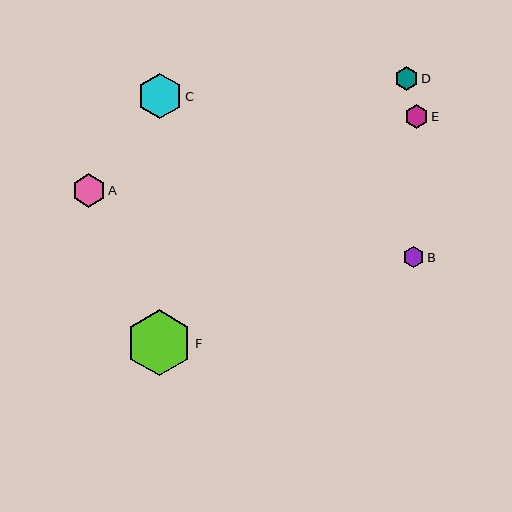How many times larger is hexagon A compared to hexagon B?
Hexagon A is approximately 1.6 times the size of hexagon B.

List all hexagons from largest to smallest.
From largest to smallest: F, C, A, D, E, B.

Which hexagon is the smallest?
Hexagon B is the smallest with a size of approximately 21 pixels.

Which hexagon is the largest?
Hexagon F is the largest with a size of approximately 66 pixels.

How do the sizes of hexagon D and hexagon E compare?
Hexagon D and hexagon E are approximately the same size.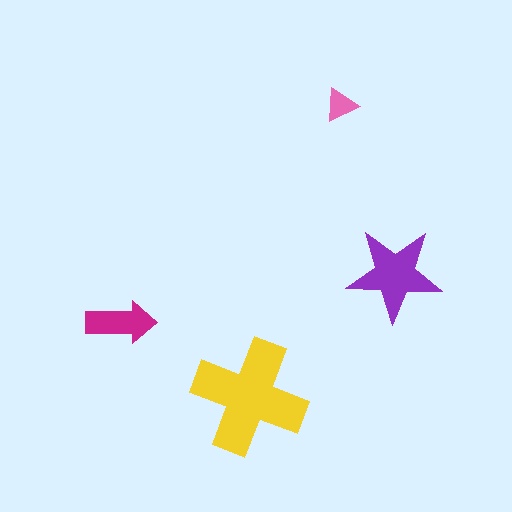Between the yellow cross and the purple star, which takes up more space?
The yellow cross.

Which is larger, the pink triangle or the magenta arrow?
The magenta arrow.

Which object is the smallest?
The pink triangle.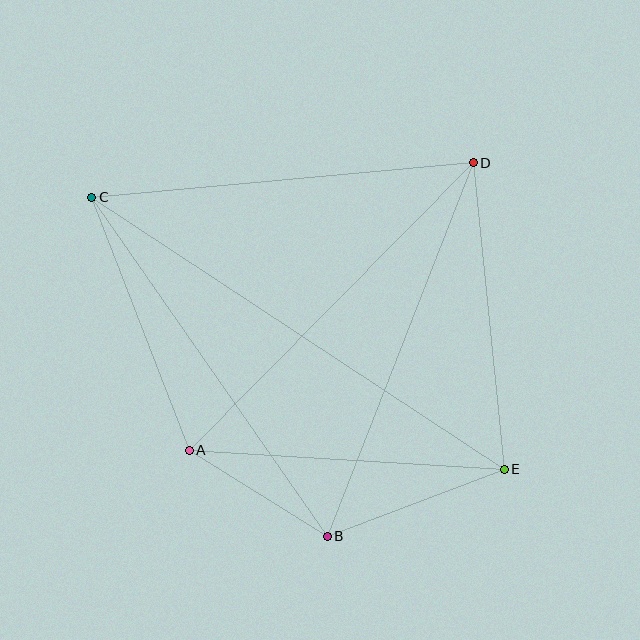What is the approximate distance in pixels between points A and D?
The distance between A and D is approximately 404 pixels.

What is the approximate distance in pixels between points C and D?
The distance between C and D is approximately 383 pixels.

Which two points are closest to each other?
Points A and B are closest to each other.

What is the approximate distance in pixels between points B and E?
The distance between B and E is approximately 189 pixels.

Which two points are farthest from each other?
Points C and E are farthest from each other.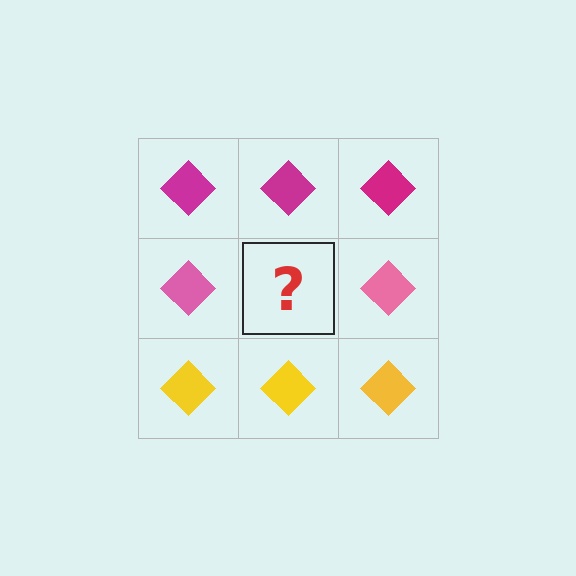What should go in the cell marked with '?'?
The missing cell should contain a pink diamond.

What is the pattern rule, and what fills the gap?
The rule is that each row has a consistent color. The gap should be filled with a pink diamond.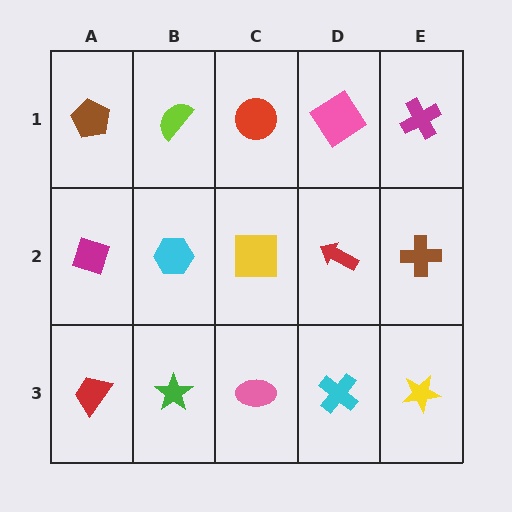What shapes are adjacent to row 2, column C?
A red circle (row 1, column C), a pink ellipse (row 3, column C), a cyan hexagon (row 2, column B), a red arrow (row 2, column D).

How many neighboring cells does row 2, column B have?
4.